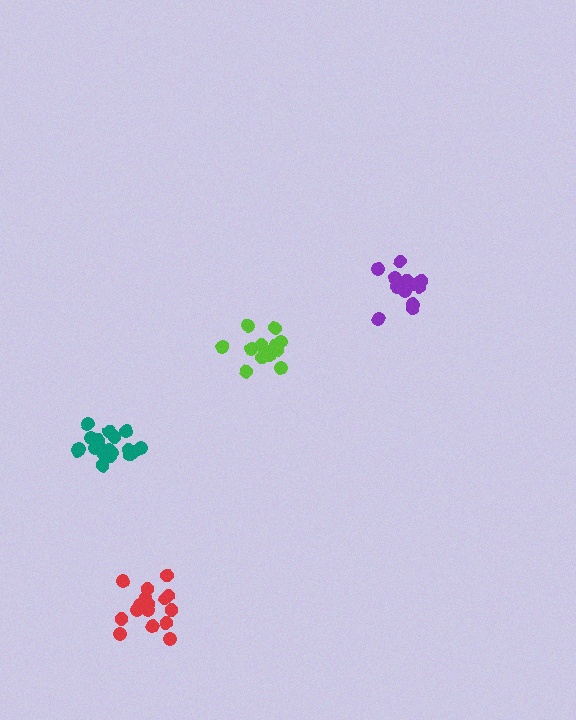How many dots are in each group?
Group 1: 17 dots, Group 2: 19 dots, Group 3: 16 dots, Group 4: 13 dots (65 total).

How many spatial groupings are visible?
There are 4 spatial groupings.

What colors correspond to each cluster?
The clusters are colored: red, teal, purple, lime.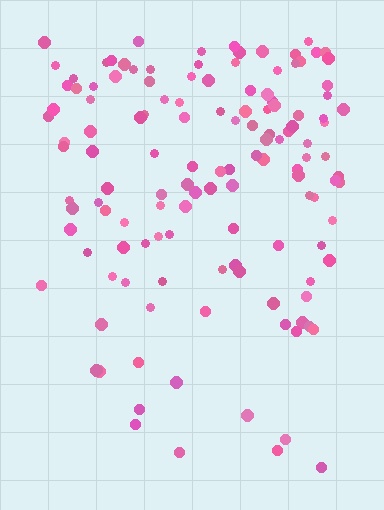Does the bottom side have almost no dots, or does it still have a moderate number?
Still a moderate number, just noticeably fewer than the top.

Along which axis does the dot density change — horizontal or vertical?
Vertical.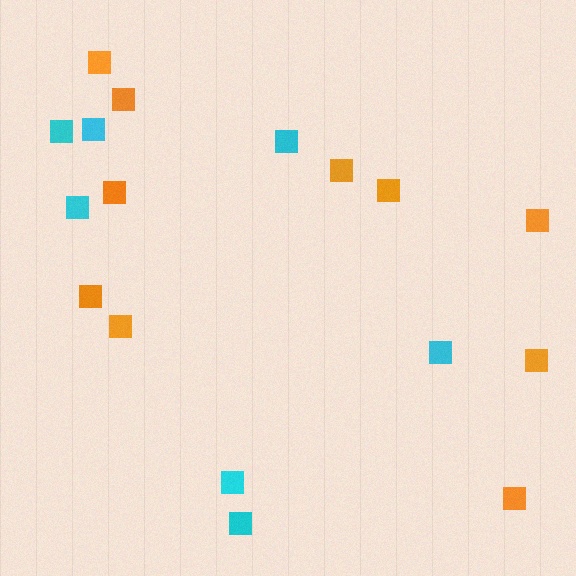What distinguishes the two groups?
There are 2 groups: one group of cyan squares (7) and one group of orange squares (10).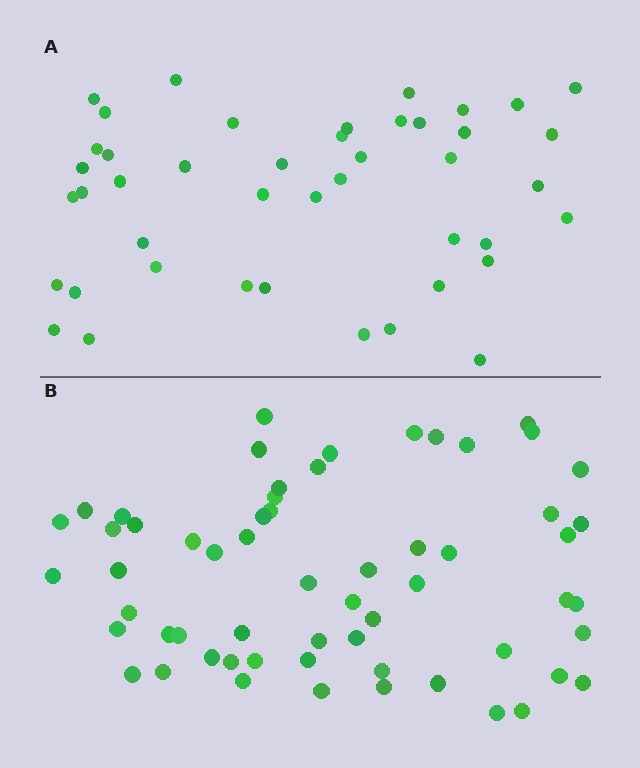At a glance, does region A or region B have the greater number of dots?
Region B (the bottom region) has more dots.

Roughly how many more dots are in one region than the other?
Region B has approximately 15 more dots than region A.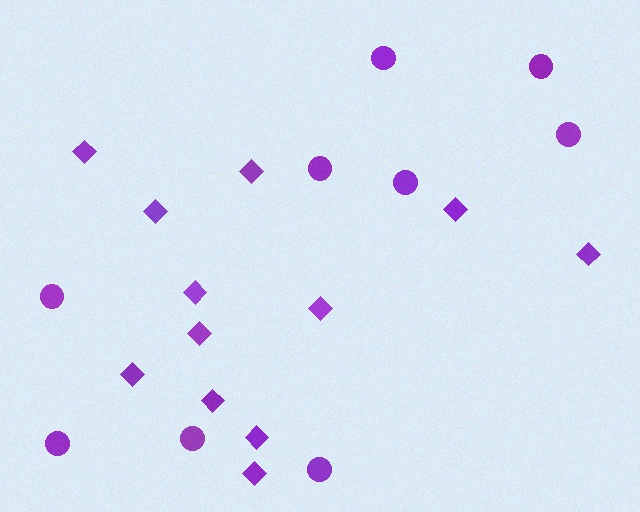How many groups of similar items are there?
There are 2 groups: one group of diamonds (12) and one group of circles (9).